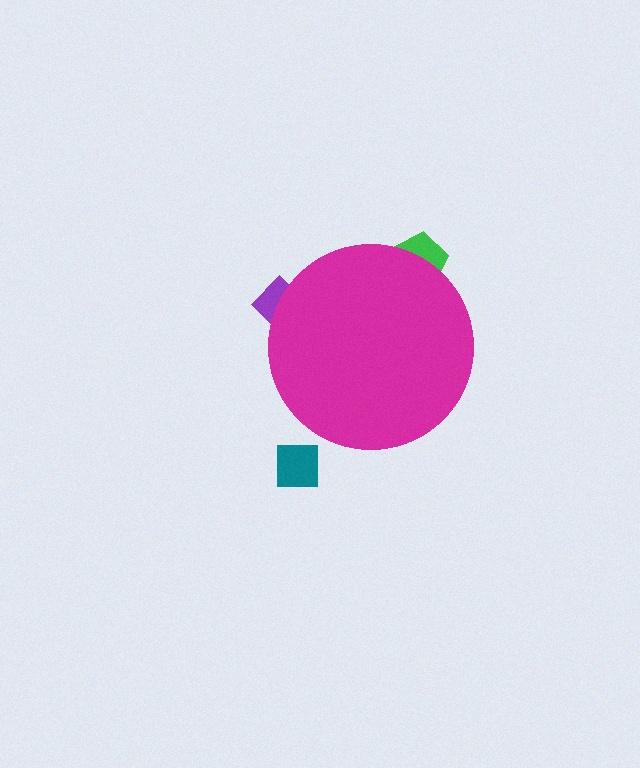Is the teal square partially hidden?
No, the teal square is fully visible.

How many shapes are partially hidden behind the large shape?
2 shapes are partially hidden.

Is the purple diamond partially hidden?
Yes, the purple diamond is partially hidden behind the magenta circle.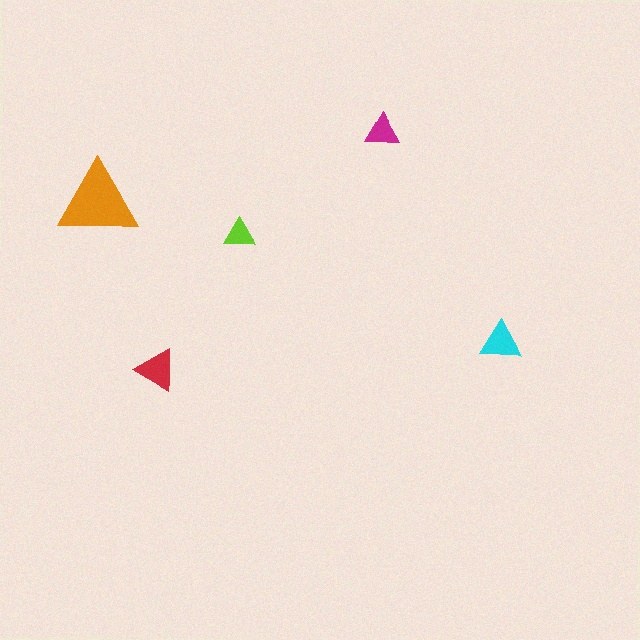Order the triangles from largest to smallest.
the orange one, the red one, the cyan one, the magenta one, the lime one.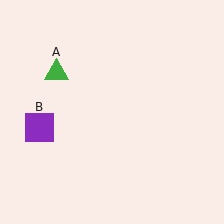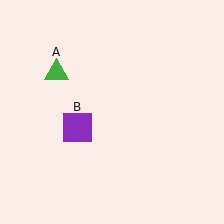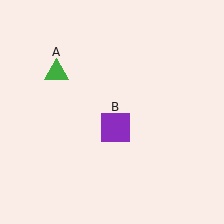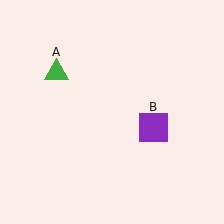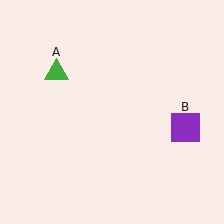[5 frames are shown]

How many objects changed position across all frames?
1 object changed position: purple square (object B).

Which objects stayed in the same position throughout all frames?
Green triangle (object A) remained stationary.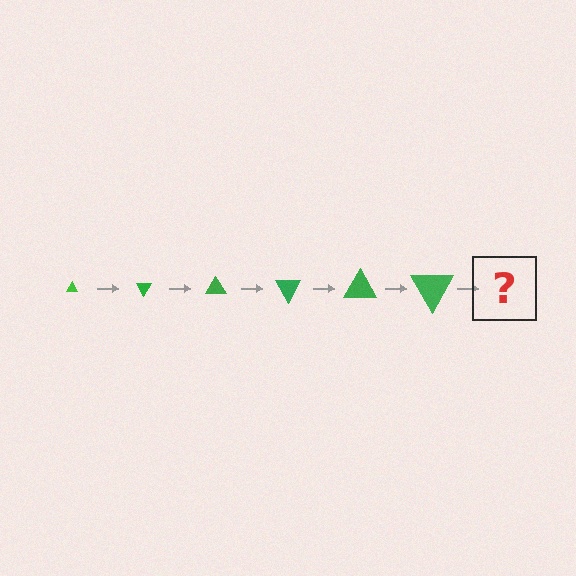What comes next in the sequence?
The next element should be a triangle, larger than the previous one and rotated 360 degrees from the start.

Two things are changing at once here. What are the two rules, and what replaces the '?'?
The two rules are that the triangle grows larger each step and it rotates 60 degrees each step. The '?' should be a triangle, larger than the previous one and rotated 360 degrees from the start.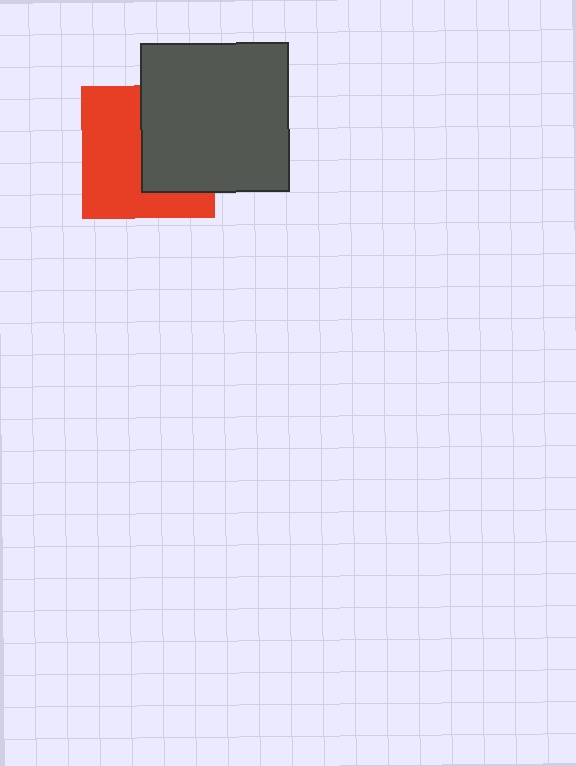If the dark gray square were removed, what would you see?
You would see the complete red square.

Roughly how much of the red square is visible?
About half of it is visible (roughly 55%).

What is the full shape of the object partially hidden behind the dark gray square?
The partially hidden object is a red square.